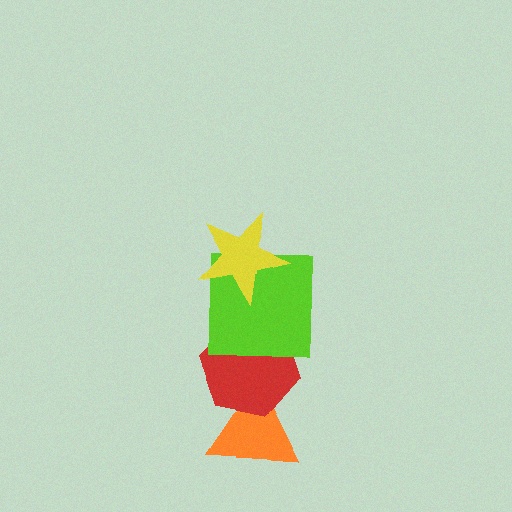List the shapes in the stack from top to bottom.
From top to bottom: the yellow star, the lime square, the red hexagon, the orange triangle.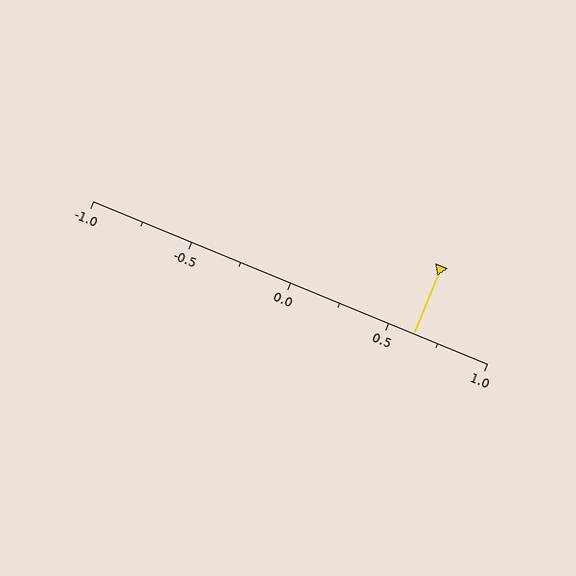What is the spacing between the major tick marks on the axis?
The major ticks are spaced 0.5 apart.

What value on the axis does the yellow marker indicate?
The marker indicates approximately 0.62.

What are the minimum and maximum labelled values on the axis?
The axis runs from -1.0 to 1.0.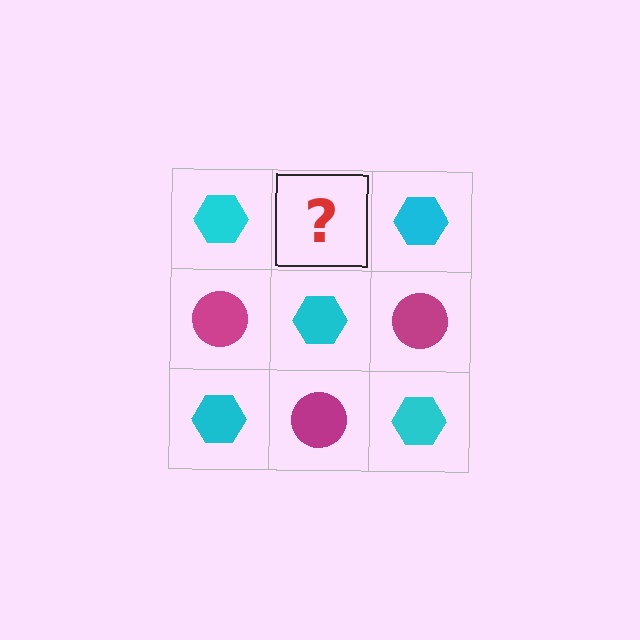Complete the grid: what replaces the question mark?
The question mark should be replaced with a magenta circle.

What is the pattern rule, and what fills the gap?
The rule is that it alternates cyan hexagon and magenta circle in a checkerboard pattern. The gap should be filled with a magenta circle.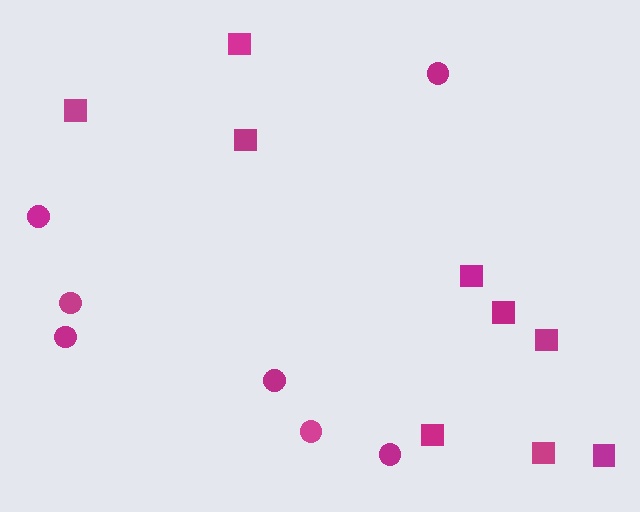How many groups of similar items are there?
There are 2 groups: one group of squares (9) and one group of circles (7).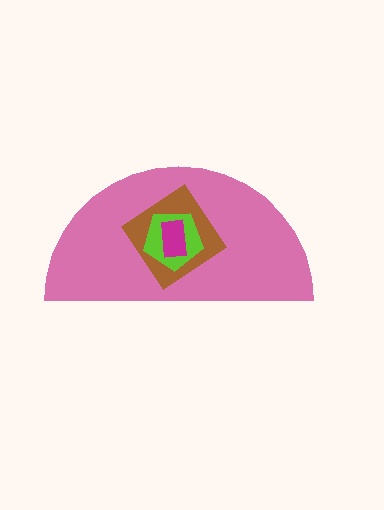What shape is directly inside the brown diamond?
The lime pentagon.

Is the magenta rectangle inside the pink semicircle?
Yes.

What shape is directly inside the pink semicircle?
The brown diamond.